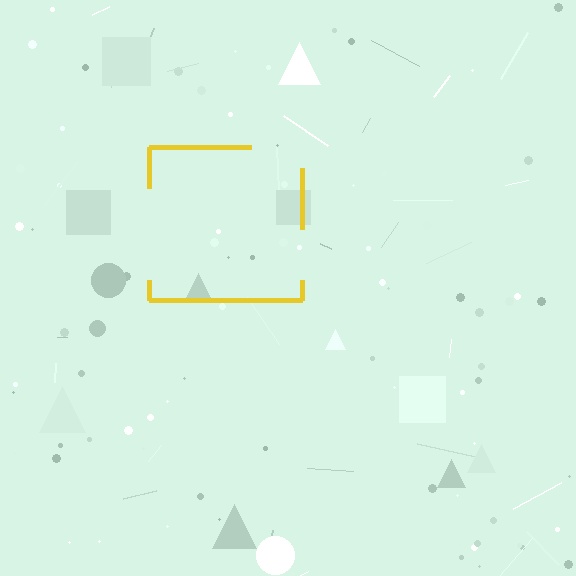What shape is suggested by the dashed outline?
The dashed outline suggests a square.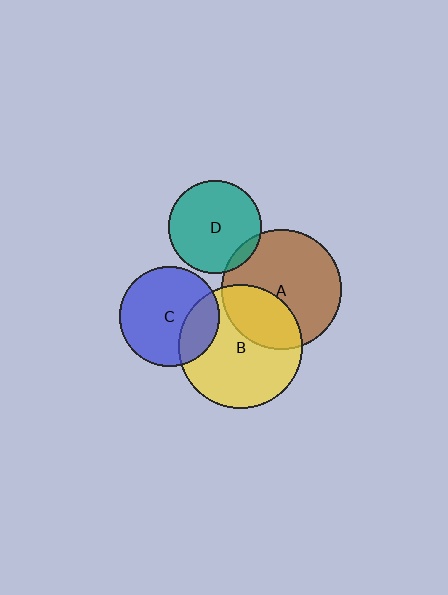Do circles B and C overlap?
Yes.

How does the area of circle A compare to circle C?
Approximately 1.5 times.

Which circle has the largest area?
Circle B (yellow).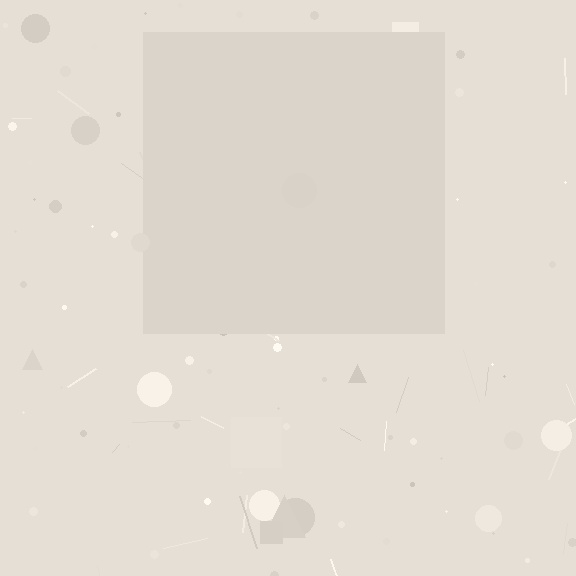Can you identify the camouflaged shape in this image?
The camouflaged shape is a square.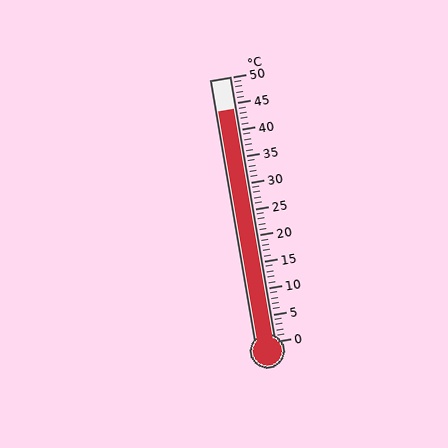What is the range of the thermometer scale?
The thermometer scale ranges from 0°C to 50°C.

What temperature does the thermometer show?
The thermometer shows approximately 44°C.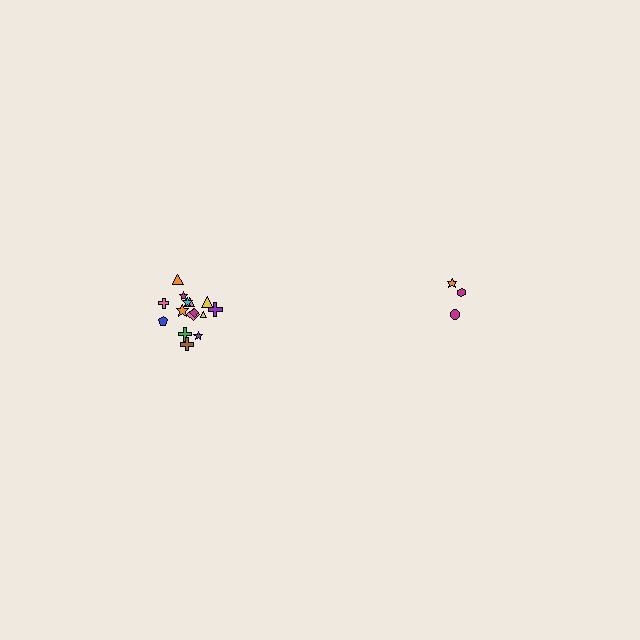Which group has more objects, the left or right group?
The left group.